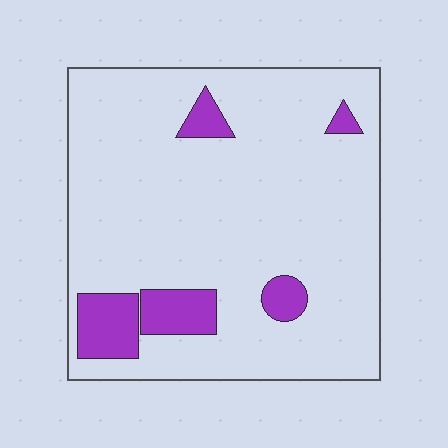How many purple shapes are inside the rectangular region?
5.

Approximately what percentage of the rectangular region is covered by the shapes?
Approximately 10%.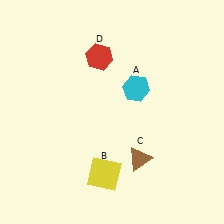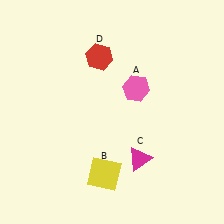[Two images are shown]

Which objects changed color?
A changed from cyan to pink. C changed from brown to magenta.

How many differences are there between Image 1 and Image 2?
There are 2 differences between the two images.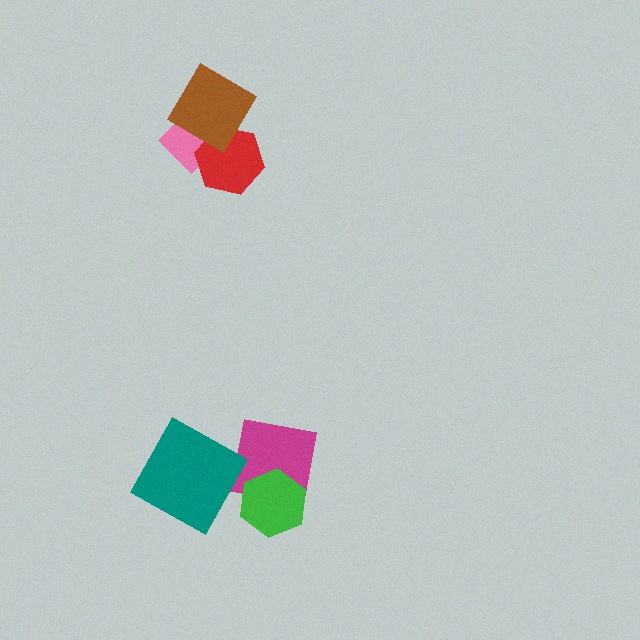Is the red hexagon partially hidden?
Yes, it is partially covered by another shape.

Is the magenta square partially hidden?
Yes, it is partially covered by another shape.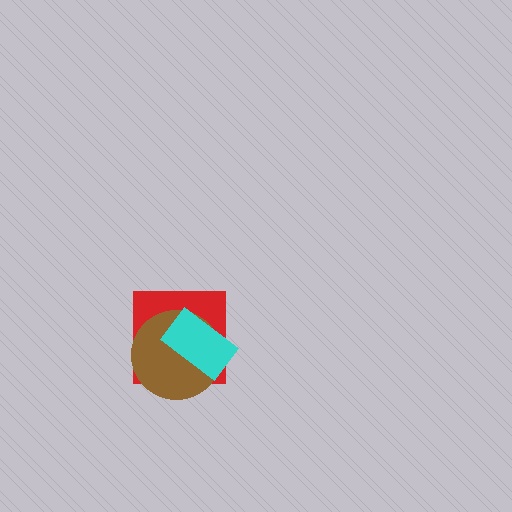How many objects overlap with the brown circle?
2 objects overlap with the brown circle.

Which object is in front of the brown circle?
The cyan rectangle is in front of the brown circle.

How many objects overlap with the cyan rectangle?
2 objects overlap with the cyan rectangle.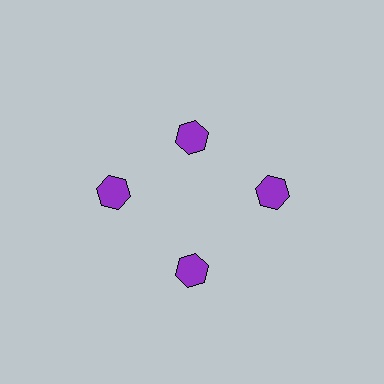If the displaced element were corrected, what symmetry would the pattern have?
It would have 4-fold rotational symmetry — the pattern would map onto itself every 90 degrees.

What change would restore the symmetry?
The symmetry would be restored by moving it outward, back onto the ring so that all 4 hexagons sit at equal angles and equal distance from the center.